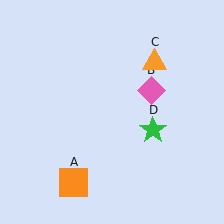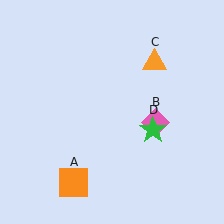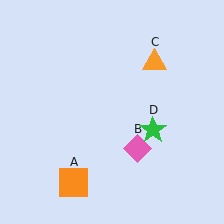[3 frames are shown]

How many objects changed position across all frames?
1 object changed position: pink diamond (object B).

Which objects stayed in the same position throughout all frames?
Orange square (object A) and orange triangle (object C) and green star (object D) remained stationary.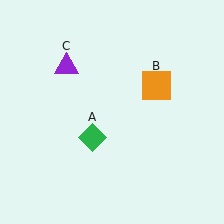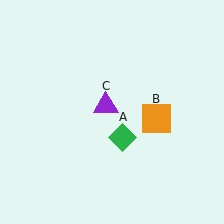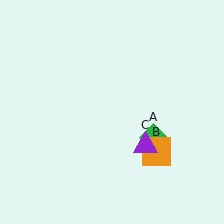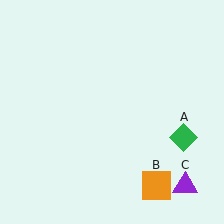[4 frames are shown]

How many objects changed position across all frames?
3 objects changed position: green diamond (object A), orange square (object B), purple triangle (object C).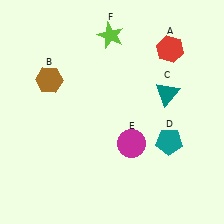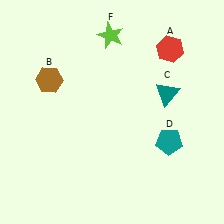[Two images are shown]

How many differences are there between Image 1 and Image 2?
There is 1 difference between the two images.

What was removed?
The magenta circle (E) was removed in Image 2.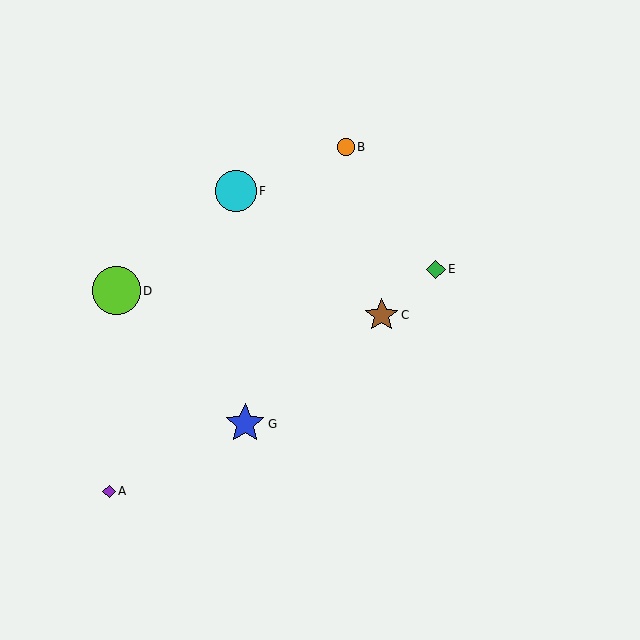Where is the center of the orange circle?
The center of the orange circle is at (346, 147).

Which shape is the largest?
The lime circle (labeled D) is the largest.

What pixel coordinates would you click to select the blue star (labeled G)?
Click at (245, 424) to select the blue star G.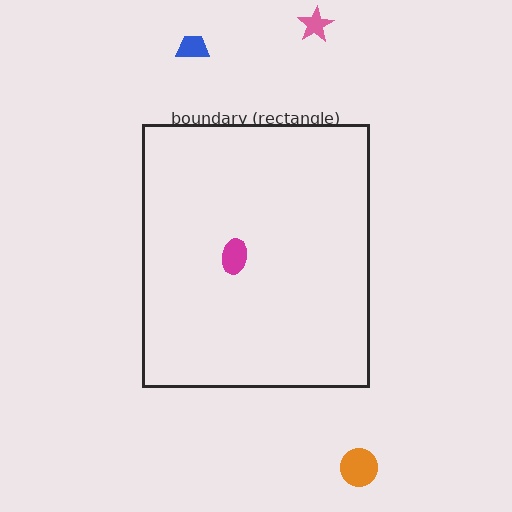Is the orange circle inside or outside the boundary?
Outside.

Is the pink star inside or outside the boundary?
Outside.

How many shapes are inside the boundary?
1 inside, 3 outside.